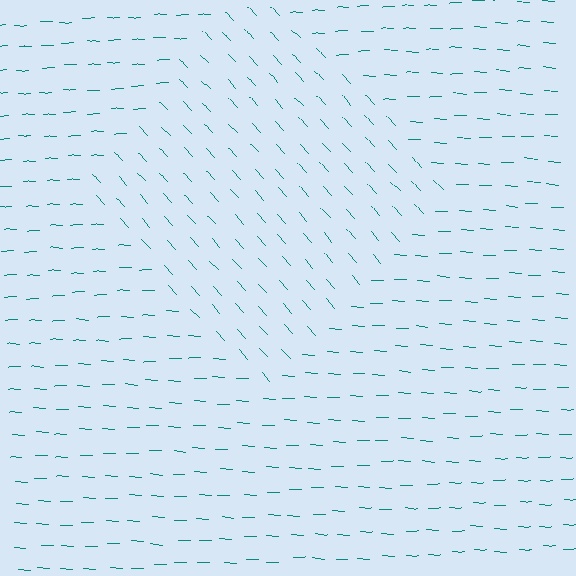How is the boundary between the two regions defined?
The boundary is defined purely by a change in line orientation (approximately 45 degrees difference). All lines are the same color and thickness.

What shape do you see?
I see a diamond.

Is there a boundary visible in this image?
Yes, there is a texture boundary formed by a change in line orientation.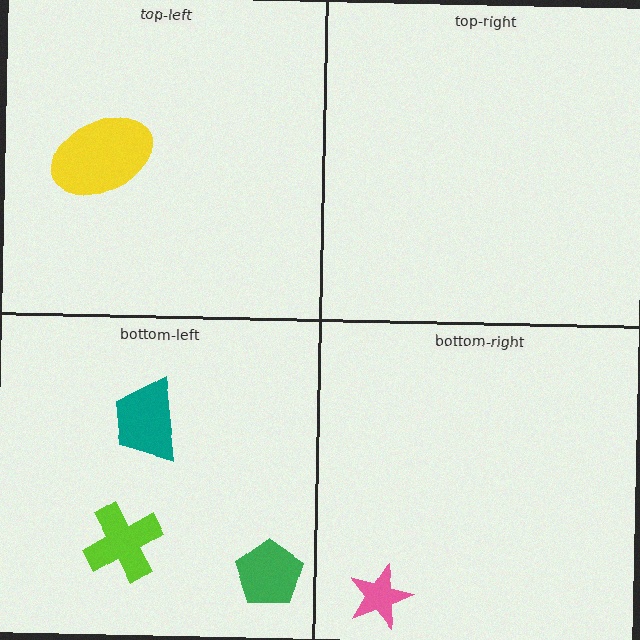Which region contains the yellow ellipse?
The top-left region.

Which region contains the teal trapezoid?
The bottom-left region.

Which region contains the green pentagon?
The bottom-left region.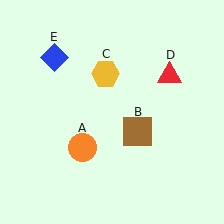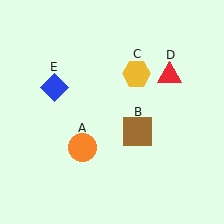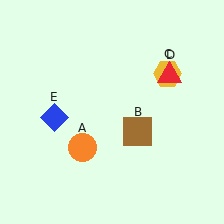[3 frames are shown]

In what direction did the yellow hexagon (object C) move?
The yellow hexagon (object C) moved right.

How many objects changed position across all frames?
2 objects changed position: yellow hexagon (object C), blue diamond (object E).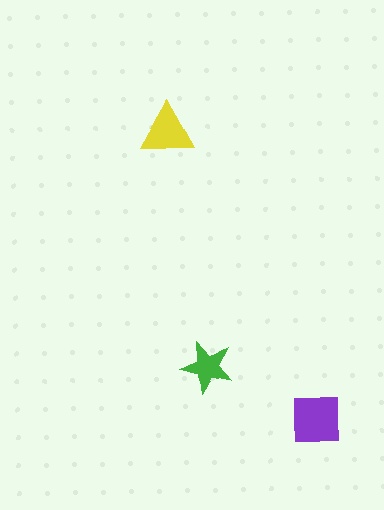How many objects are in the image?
There are 3 objects in the image.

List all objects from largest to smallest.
The purple square, the yellow triangle, the green star.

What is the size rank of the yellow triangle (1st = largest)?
2nd.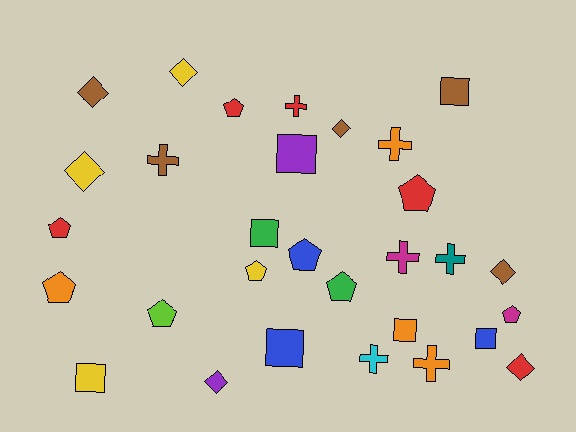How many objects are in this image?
There are 30 objects.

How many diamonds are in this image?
There are 7 diamonds.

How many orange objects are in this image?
There are 4 orange objects.